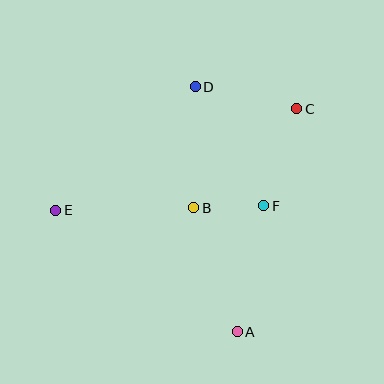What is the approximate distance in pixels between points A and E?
The distance between A and E is approximately 218 pixels.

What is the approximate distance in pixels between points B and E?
The distance between B and E is approximately 138 pixels.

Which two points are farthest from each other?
Points C and E are farthest from each other.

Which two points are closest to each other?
Points B and F are closest to each other.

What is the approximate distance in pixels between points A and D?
The distance between A and D is approximately 249 pixels.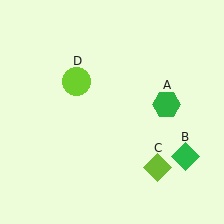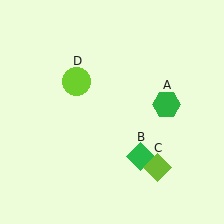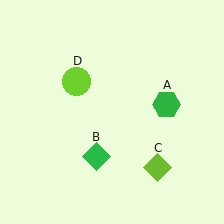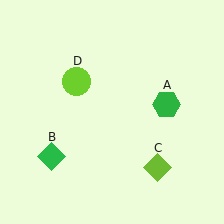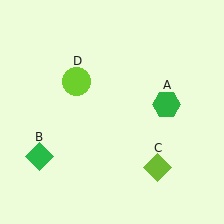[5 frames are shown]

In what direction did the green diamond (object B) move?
The green diamond (object B) moved left.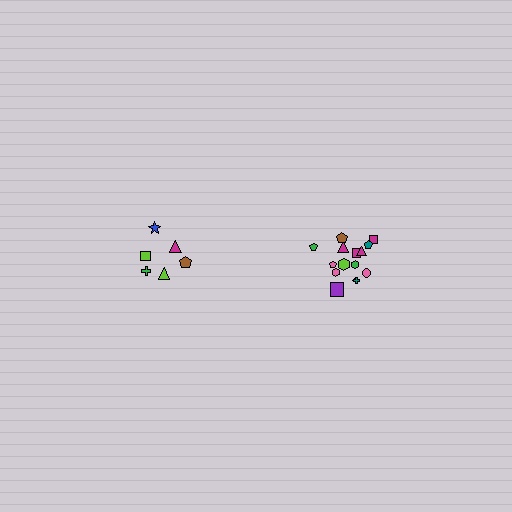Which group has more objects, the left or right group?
The right group.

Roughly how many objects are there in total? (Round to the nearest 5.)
Roughly 20 objects in total.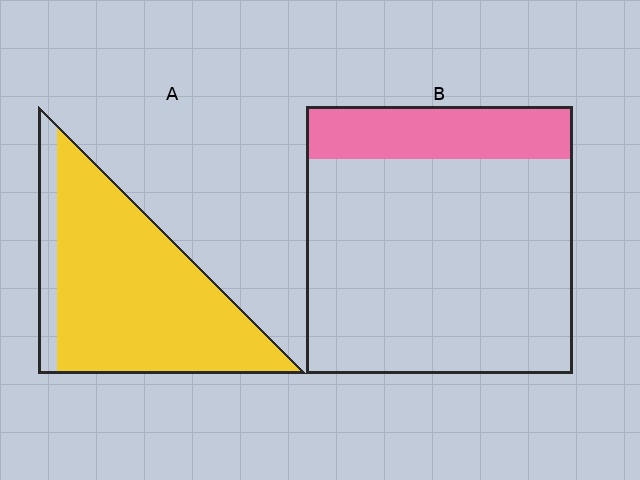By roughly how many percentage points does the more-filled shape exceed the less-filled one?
By roughly 65 percentage points (A over B).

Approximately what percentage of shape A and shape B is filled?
A is approximately 85% and B is approximately 20%.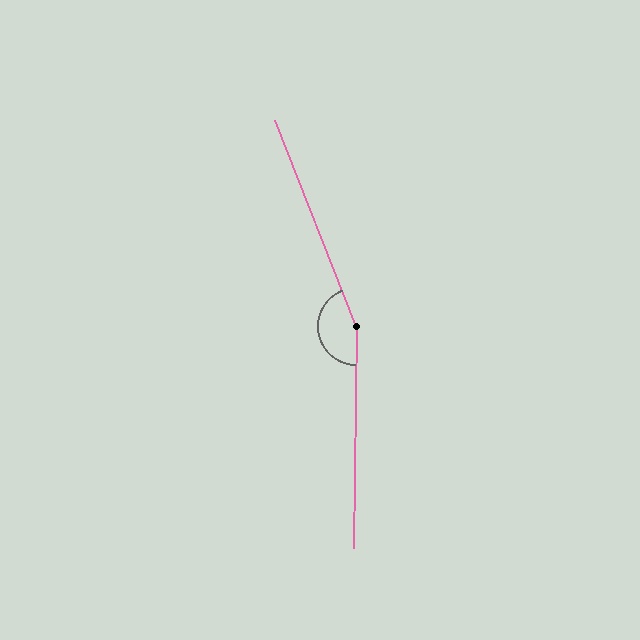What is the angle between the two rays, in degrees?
Approximately 158 degrees.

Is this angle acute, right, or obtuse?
It is obtuse.